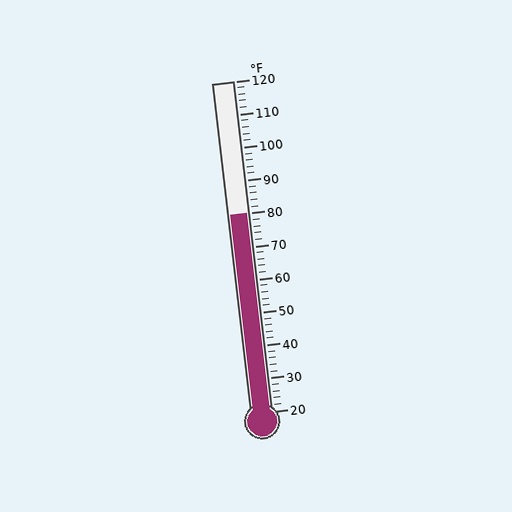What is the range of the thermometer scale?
The thermometer scale ranges from 20°F to 120°F.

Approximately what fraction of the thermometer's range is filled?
The thermometer is filled to approximately 60% of its range.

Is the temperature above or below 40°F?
The temperature is above 40°F.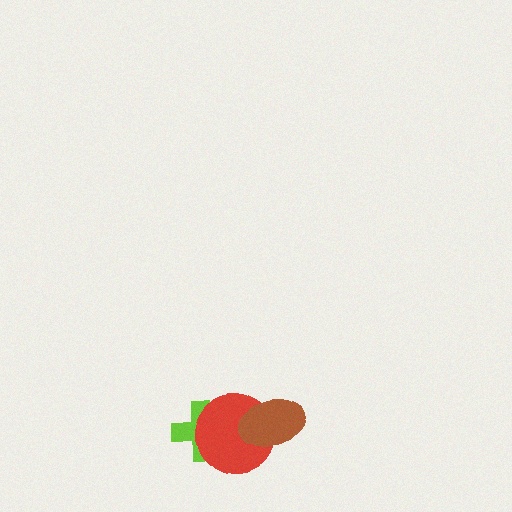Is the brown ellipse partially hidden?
No, no other shape covers it.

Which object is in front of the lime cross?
The red circle is in front of the lime cross.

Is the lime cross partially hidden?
Yes, it is partially covered by another shape.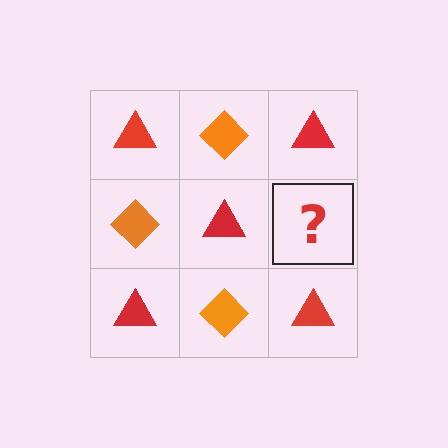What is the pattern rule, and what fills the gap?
The rule is that it alternates red triangle and orange diamond in a checkerboard pattern. The gap should be filled with an orange diamond.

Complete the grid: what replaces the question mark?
The question mark should be replaced with an orange diamond.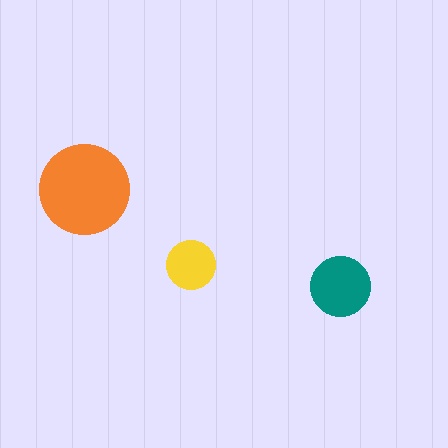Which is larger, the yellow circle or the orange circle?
The orange one.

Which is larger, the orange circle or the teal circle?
The orange one.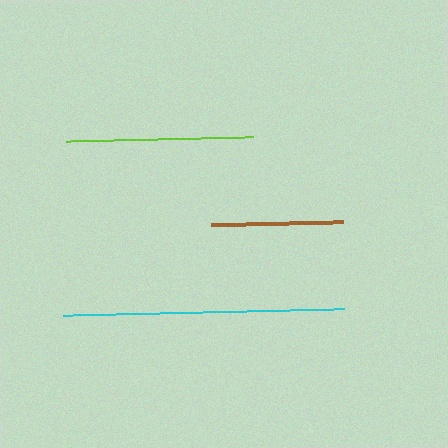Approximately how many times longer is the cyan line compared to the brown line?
The cyan line is approximately 2.1 times the length of the brown line.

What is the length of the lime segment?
The lime segment is approximately 187 pixels long.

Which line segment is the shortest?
The brown line is the shortest at approximately 132 pixels.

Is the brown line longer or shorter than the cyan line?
The cyan line is longer than the brown line.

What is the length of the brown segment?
The brown segment is approximately 132 pixels long.